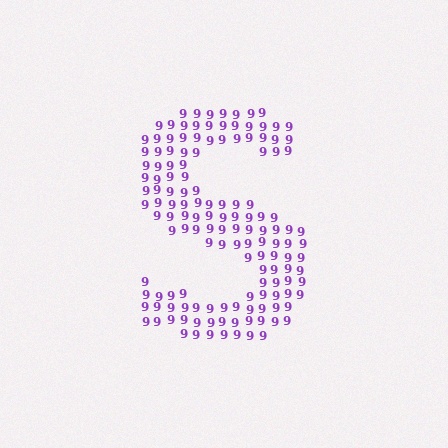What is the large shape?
The large shape is the letter S.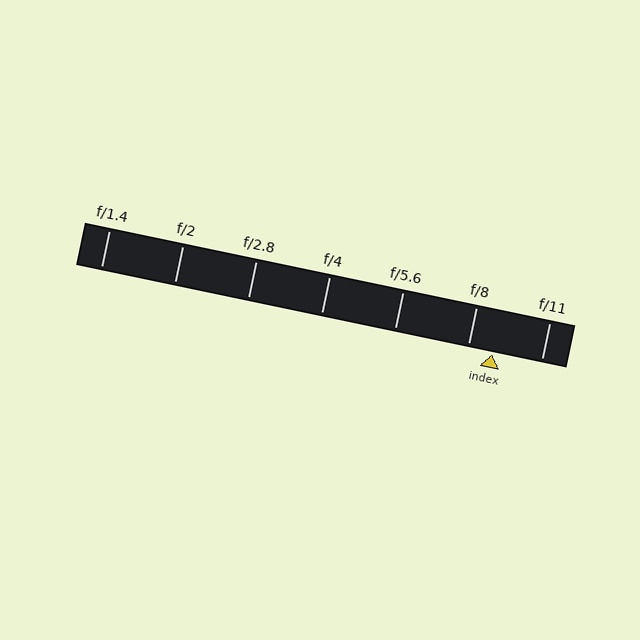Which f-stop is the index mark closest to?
The index mark is closest to f/8.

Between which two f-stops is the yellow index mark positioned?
The index mark is between f/8 and f/11.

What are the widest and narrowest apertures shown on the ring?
The widest aperture shown is f/1.4 and the narrowest is f/11.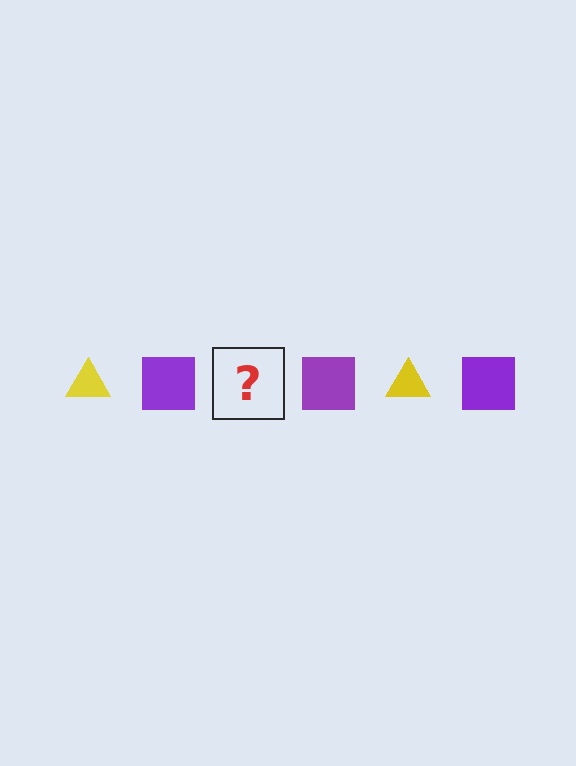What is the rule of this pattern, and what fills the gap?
The rule is that the pattern alternates between yellow triangle and purple square. The gap should be filled with a yellow triangle.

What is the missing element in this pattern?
The missing element is a yellow triangle.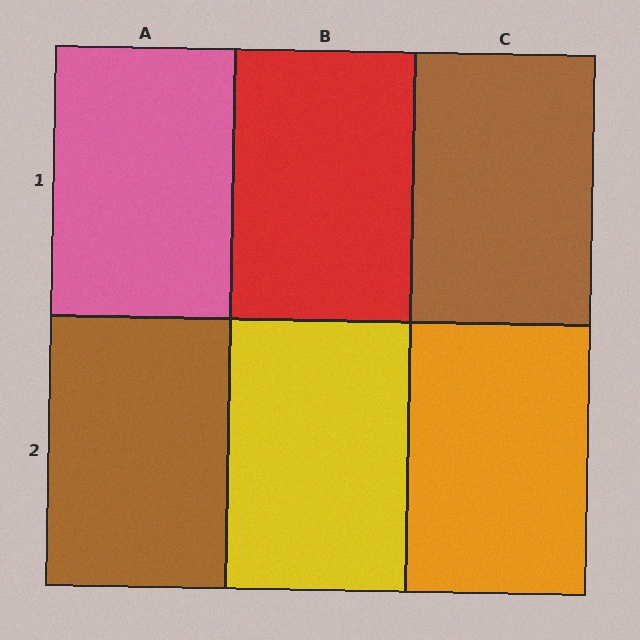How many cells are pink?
1 cell is pink.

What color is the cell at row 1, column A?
Pink.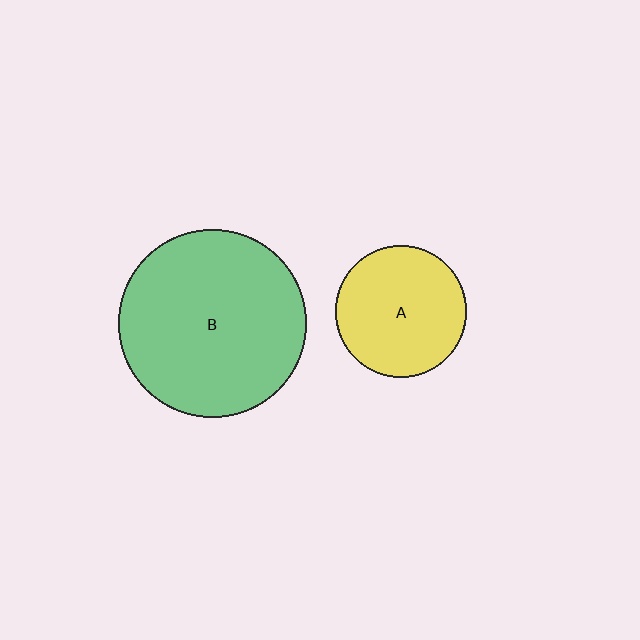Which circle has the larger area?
Circle B (green).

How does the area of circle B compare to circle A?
Approximately 2.0 times.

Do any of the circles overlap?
No, none of the circles overlap.